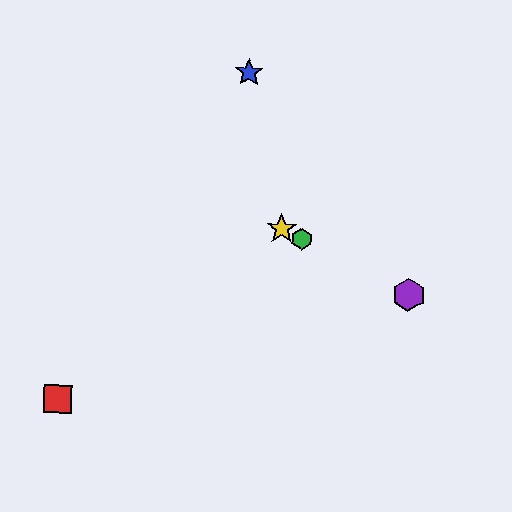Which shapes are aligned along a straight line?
The green hexagon, the yellow star, the purple hexagon are aligned along a straight line.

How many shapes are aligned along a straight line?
3 shapes (the green hexagon, the yellow star, the purple hexagon) are aligned along a straight line.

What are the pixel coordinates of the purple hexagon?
The purple hexagon is at (409, 295).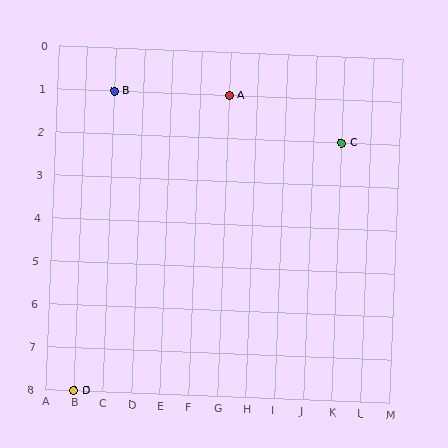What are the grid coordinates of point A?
Point A is at grid coordinates (G, 1).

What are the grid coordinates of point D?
Point D is at grid coordinates (B, 8).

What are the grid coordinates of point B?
Point B is at grid coordinates (C, 1).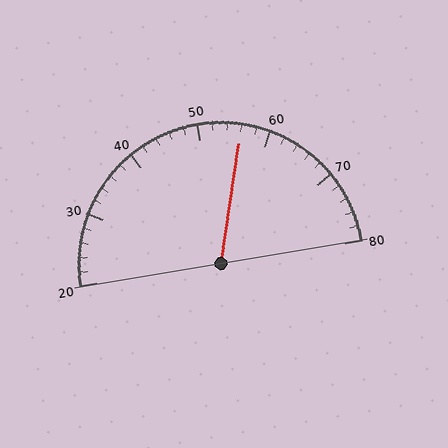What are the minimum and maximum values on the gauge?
The gauge ranges from 20 to 80.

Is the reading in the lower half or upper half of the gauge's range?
The reading is in the upper half of the range (20 to 80).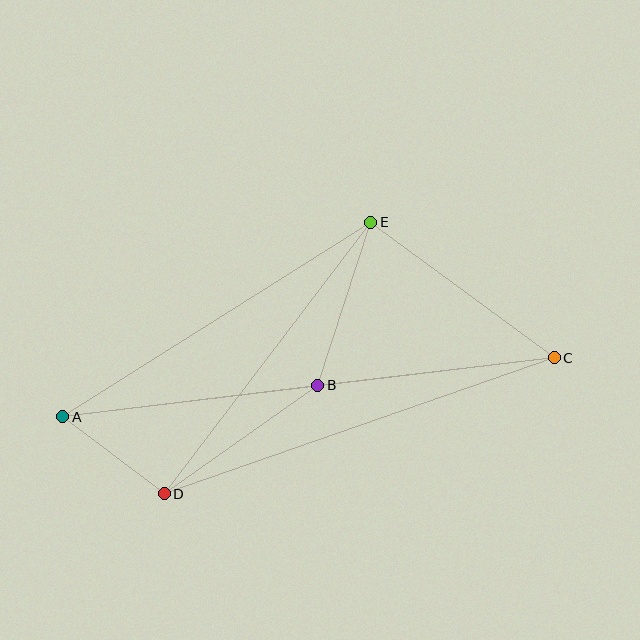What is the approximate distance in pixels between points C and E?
The distance between C and E is approximately 229 pixels.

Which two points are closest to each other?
Points A and D are closest to each other.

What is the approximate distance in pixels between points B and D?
The distance between B and D is approximately 188 pixels.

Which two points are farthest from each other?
Points A and C are farthest from each other.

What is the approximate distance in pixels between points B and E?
The distance between B and E is approximately 171 pixels.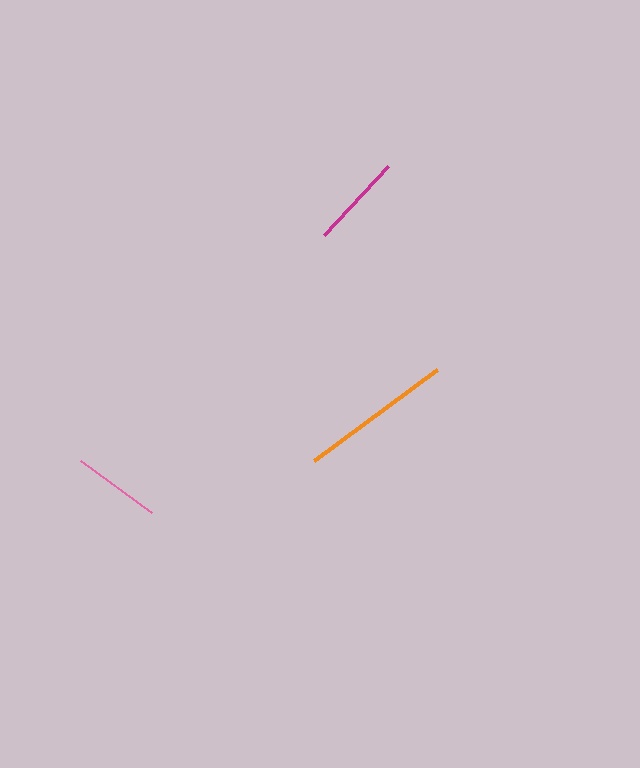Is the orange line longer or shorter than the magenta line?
The orange line is longer than the magenta line.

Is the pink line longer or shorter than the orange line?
The orange line is longer than the pink line.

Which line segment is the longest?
The orange line is the longest at approximately 153 pixels.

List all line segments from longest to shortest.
From longest to shortest: orange, magenta, pink.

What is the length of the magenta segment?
The magenta segment is approximately 94 pixels long.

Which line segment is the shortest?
The pink line is the shortest at approximately 88 pixels.